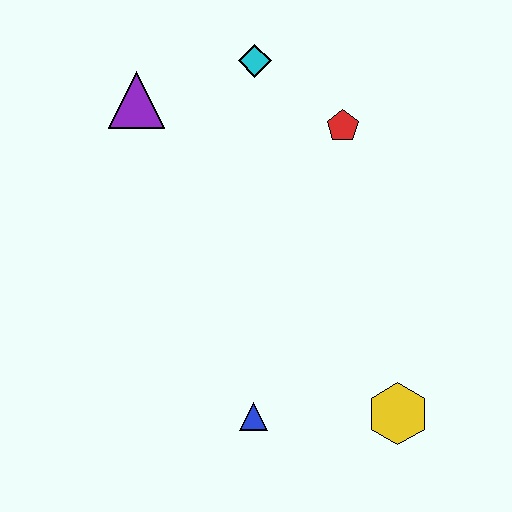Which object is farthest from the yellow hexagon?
The purple triangle is farthest from the yellow hexagon.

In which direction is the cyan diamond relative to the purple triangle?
The cyan diamond is to the right of the purple triangle.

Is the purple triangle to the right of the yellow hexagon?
No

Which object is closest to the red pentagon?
The cyan diamond is closest to the red pentagon.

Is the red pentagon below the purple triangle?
Yes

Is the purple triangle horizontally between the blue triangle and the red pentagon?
No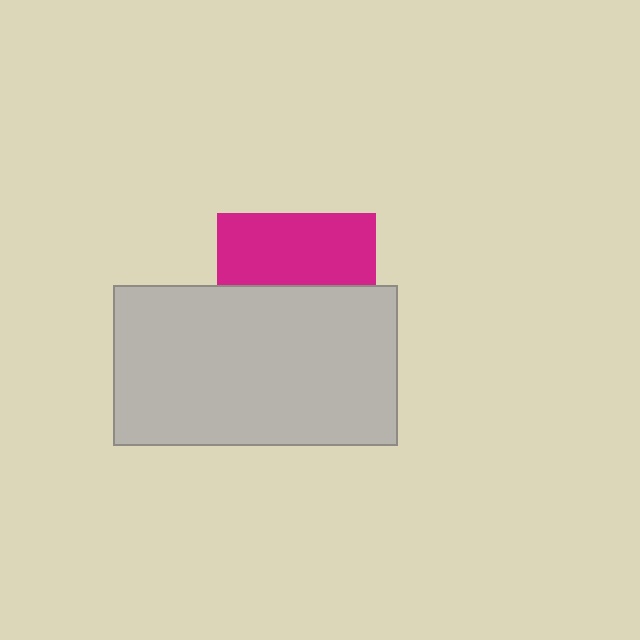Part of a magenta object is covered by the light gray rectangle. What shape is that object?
It is a square.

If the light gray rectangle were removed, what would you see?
You would see the complete magenta square.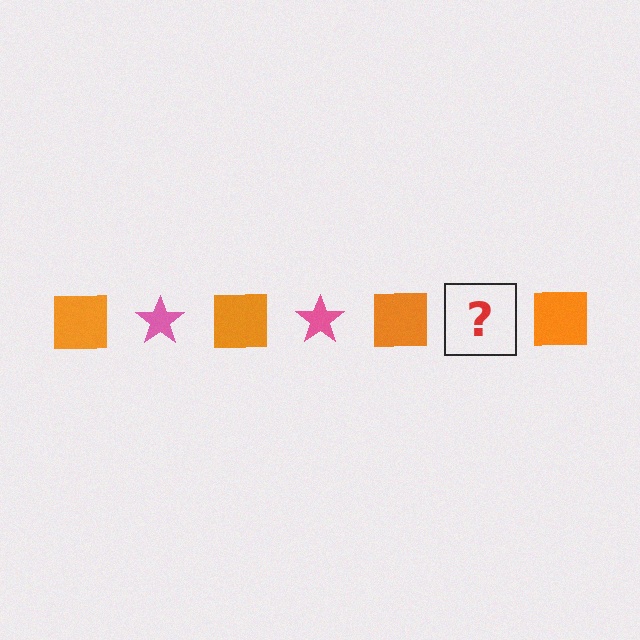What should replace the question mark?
The question mark should be replaced with a pink star.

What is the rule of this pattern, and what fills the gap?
The rule is that the pattern alternates between orange square and pink star. The gap should be filled with a pink star.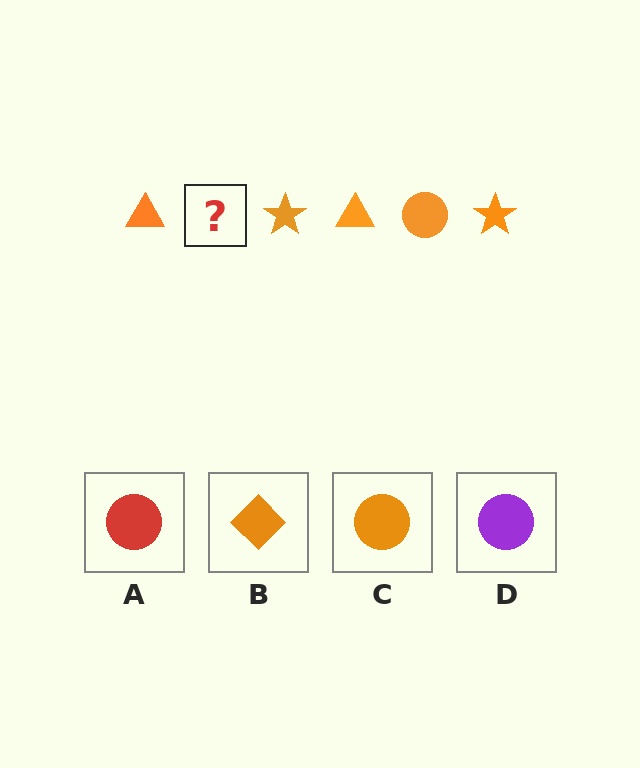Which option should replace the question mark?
Option C.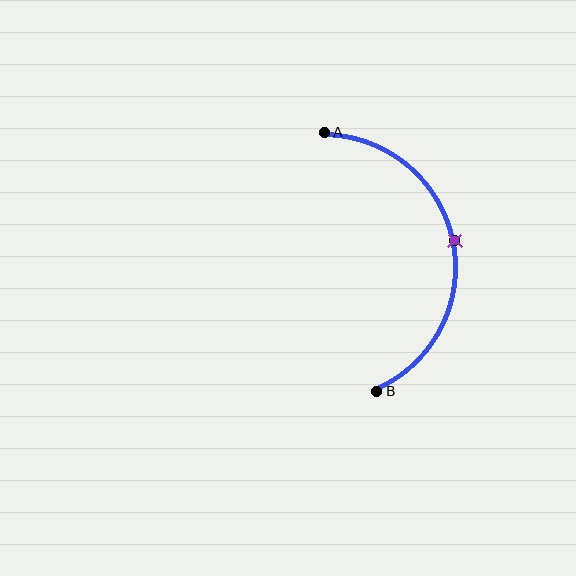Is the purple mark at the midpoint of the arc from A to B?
Yes. The purple mark lies on the arc at equal arc-length from both A and B — it is the arc midpoint.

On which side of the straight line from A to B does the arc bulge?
The arc bulges to the right of the straight line connecting A and B.